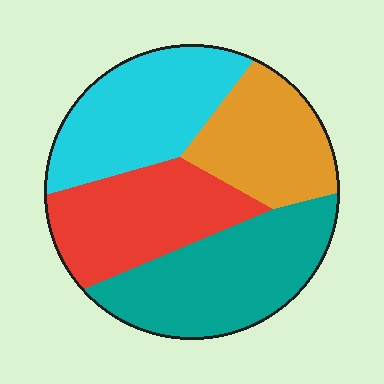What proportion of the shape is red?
Red covers about 25% of the shape.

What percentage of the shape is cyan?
Cyan takes up about one quarter (1/4) of the shape.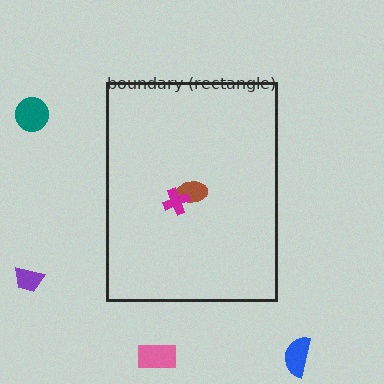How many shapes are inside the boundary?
2 inside, 4 outside.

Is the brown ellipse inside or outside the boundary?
Inside.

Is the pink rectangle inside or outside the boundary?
Outside.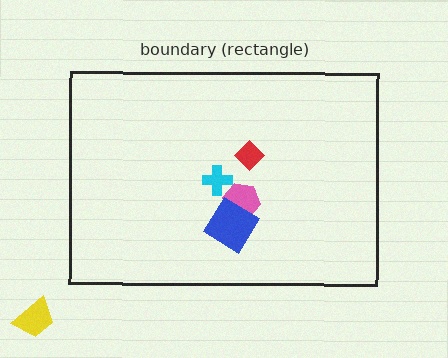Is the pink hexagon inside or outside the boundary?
Inside.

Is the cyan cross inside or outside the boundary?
Inside.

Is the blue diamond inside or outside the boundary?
Inside.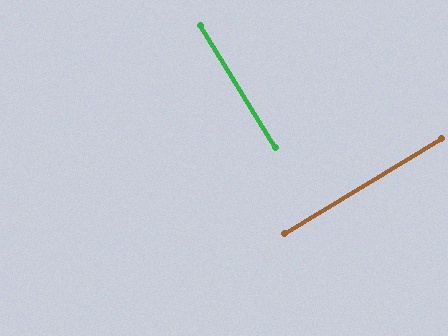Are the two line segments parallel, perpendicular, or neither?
Perpendicular — they meet at approximately 90°.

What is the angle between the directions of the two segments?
Approximately 90 degrees.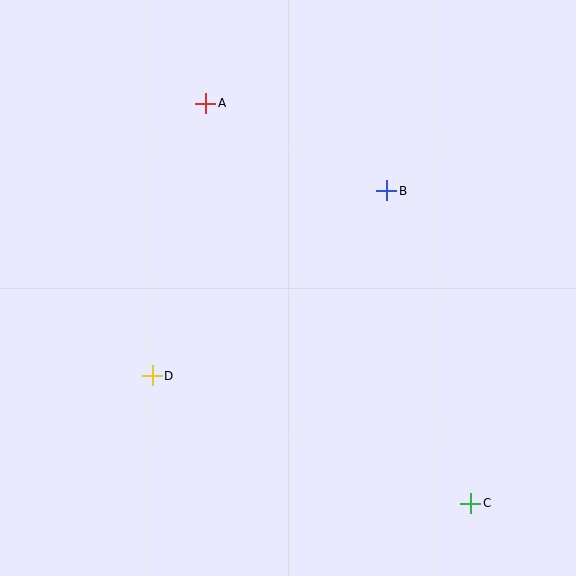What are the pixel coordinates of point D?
Point D is at (152, 376).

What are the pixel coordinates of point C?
Point C is at (471, 503).